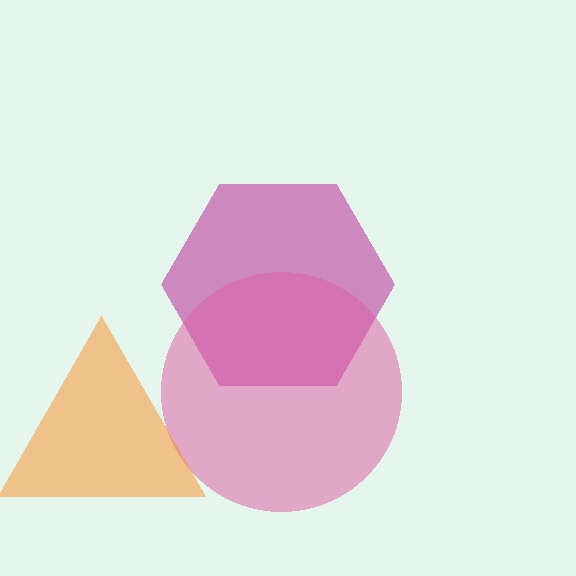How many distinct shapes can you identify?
There are 3 distinct shapes: a magenta hexagon, a pink circle, an orange triangle.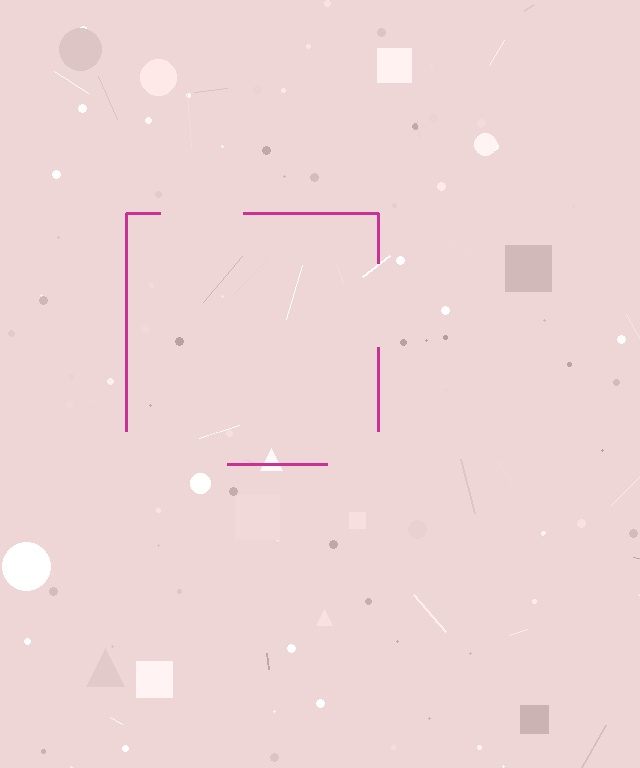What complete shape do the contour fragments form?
The contour fragments form a square.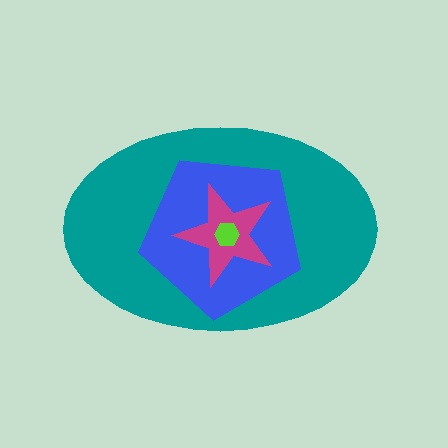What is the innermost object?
The lime hexagon.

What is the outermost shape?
The teal ellipse.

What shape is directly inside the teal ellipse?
The blue pentagon.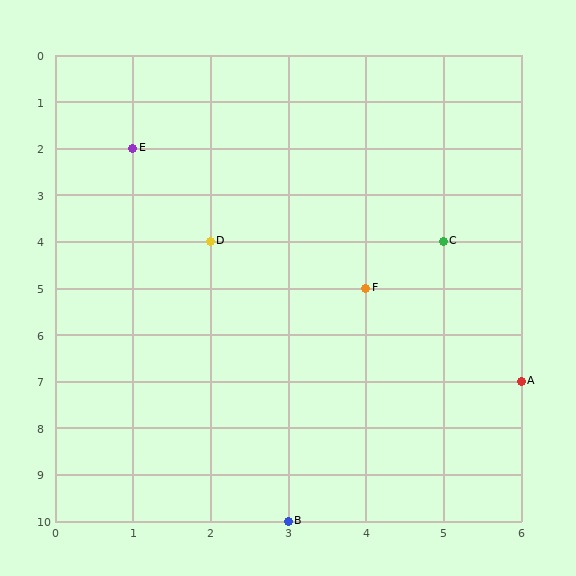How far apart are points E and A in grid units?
Points E and A are 5 columns and 5 rows apart (about 7.1 grid units diagonally).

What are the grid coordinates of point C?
Point C is at grid coordinates (5, 4).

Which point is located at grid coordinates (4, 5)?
Point F is at (4, 5).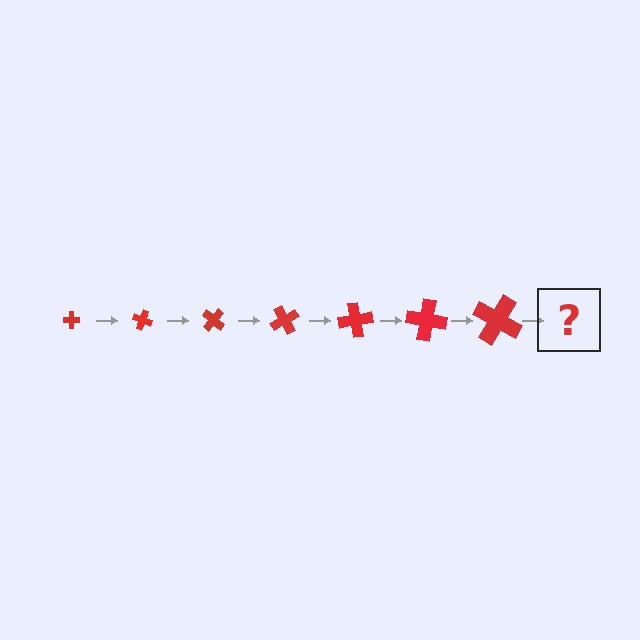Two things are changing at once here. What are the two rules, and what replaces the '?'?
The two rules are that the cross grows larger each step and it rotates 20 degrees each step. The '?' should be a cross, larger than the previous one and rotated 140 degrees from the start.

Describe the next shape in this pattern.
It should be a cross, larger than the previous one and rotated 140 degrees from the start.